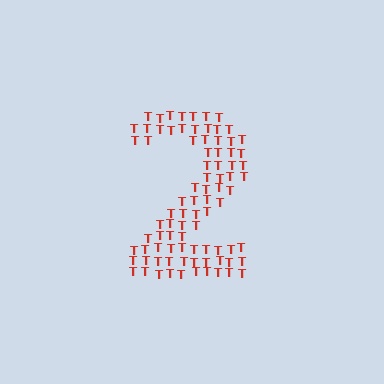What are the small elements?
The small elements are letter T's.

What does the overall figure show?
The overall figure shows the digit 2.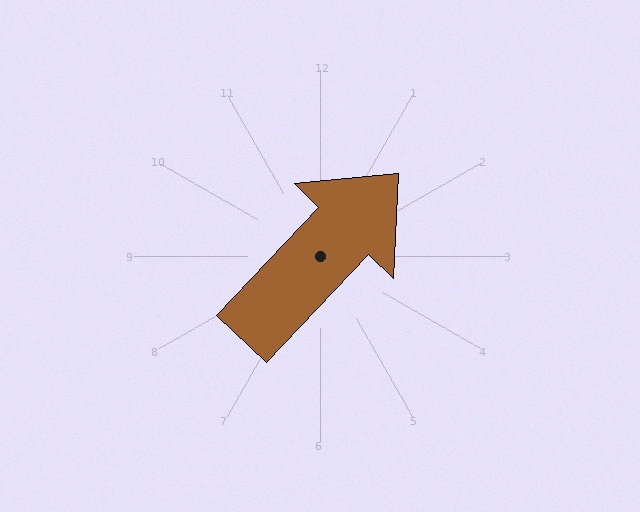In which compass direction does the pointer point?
Northeast.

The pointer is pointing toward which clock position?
Roughly 1 o'clock.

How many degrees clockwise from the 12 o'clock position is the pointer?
Approximately 44 degrees.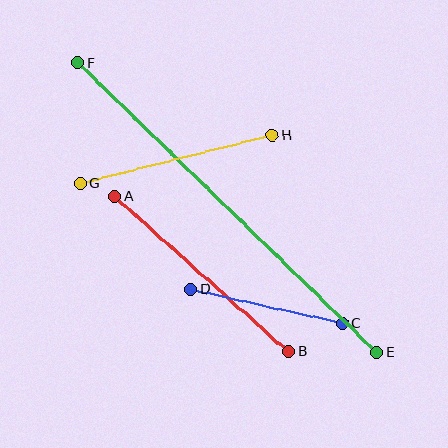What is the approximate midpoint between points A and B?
The midpoint is at approximately (201, 274) pixels.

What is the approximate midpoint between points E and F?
The midpoint is at approximately (227, 208) pixels.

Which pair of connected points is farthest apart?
Points E and F are farthest apart.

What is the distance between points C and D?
The distance is approximately 156 pixels.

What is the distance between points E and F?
The distance is approximately 416 pixels.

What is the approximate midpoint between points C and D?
The midpoint is at approximately (266, 306) pixels.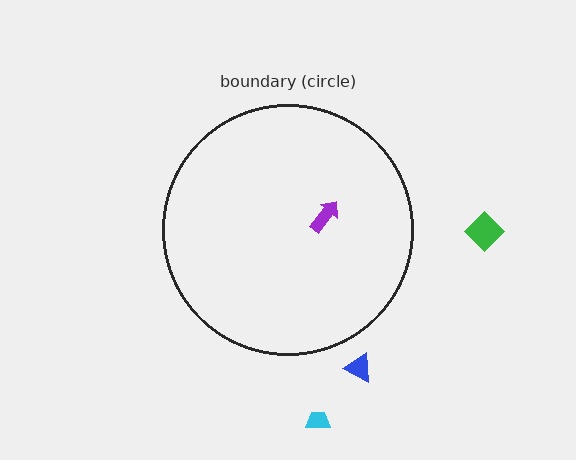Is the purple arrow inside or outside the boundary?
Inside.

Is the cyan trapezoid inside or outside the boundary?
Outside.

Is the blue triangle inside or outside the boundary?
Outside.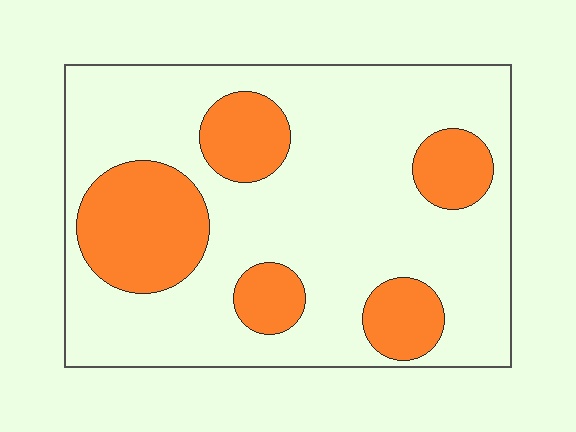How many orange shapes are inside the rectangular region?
5.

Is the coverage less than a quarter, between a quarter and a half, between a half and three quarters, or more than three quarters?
Between a quarter and a half.